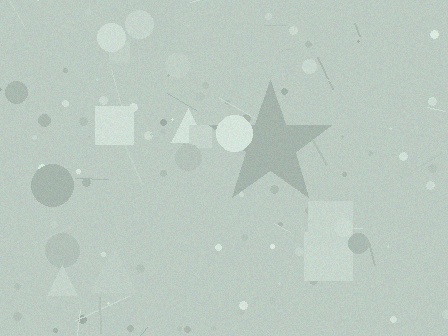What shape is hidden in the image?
A star is hidden in the image.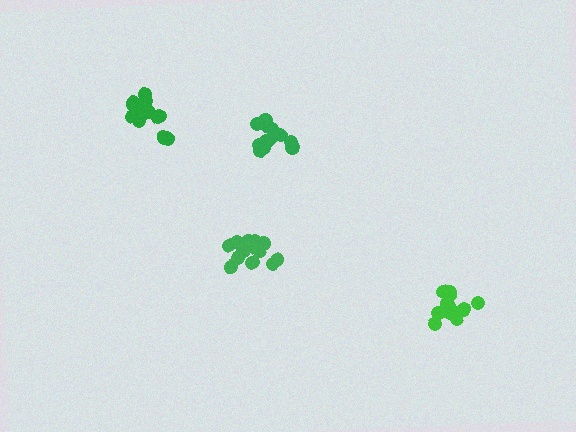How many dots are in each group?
Group 1: 13 dots, Group 2: 14 dots, Group 3: 12 dots, Group 4: 14 dots (53 total).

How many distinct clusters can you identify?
There are 4 distinct clusters.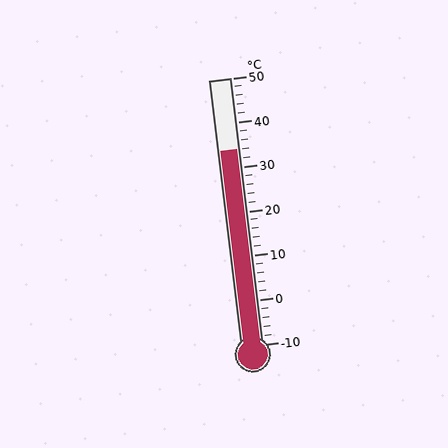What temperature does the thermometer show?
The thermometer shows approximately 34°C.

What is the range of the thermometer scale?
The thermometer scale ranges from -10°C to 50°C.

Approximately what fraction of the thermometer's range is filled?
The thermometer is filled to approximately 75% of its range.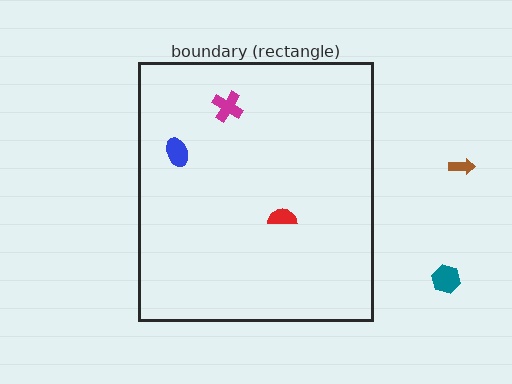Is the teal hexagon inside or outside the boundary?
Outside.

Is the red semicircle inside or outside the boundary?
Inside.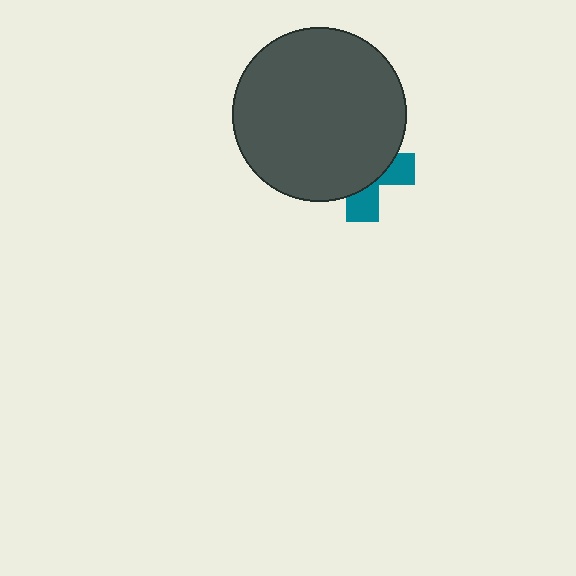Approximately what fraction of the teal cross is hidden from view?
Roughly 67% of the teal cross is hidden behind the dark gray circle.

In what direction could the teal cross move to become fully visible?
The teal cross could move toward the lower-right. That would shift it out from behind the dark gray circle entirely.